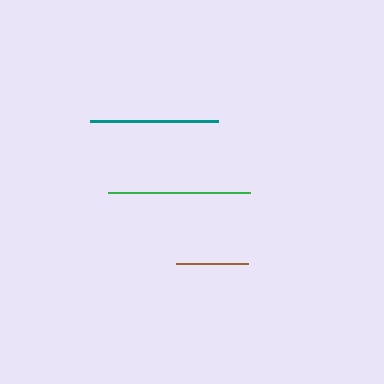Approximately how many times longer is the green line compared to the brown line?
The green line is approximately 2.0 times the length of the brown line.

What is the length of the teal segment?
The teal segment is approximately 129 pixels long.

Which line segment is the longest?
The green line is the longest at approximately 142 pixels.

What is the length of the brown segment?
The brown segment is approximately 72 pixels long.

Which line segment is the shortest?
The brown line is the shortest at approximately 72 pixels.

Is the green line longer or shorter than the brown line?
The green line is longer than the brown line.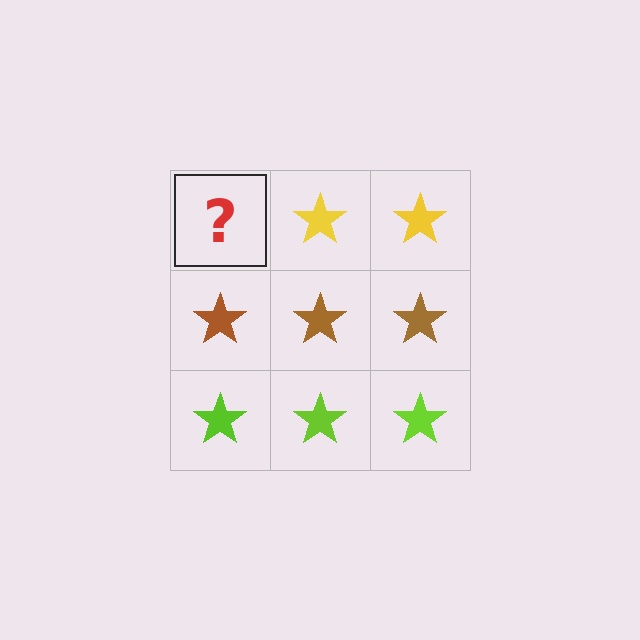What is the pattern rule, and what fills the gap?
The rule is that each row has a consistent color. The gap should be filled with a yellow star.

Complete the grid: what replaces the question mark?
The question mark should be replaced with a yellow star.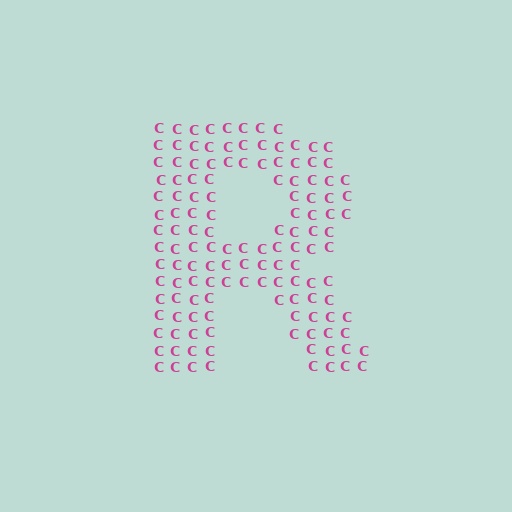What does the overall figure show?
The overall figure shows the letter R.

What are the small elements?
The small elements are letter C's.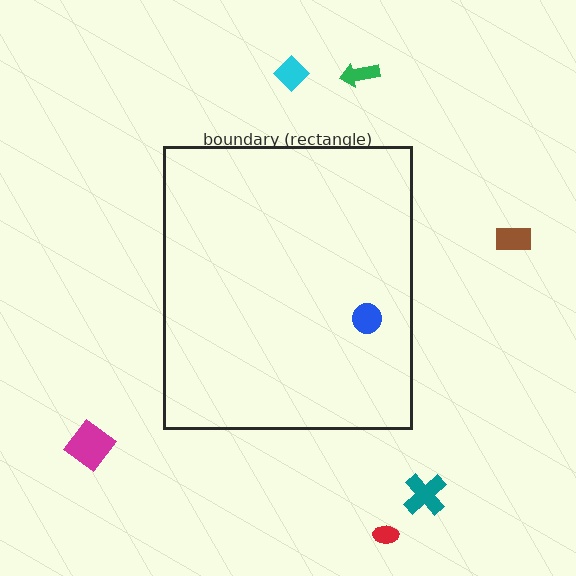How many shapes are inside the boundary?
1 inside, 6 outside.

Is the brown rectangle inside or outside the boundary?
Outside.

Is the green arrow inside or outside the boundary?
Outside.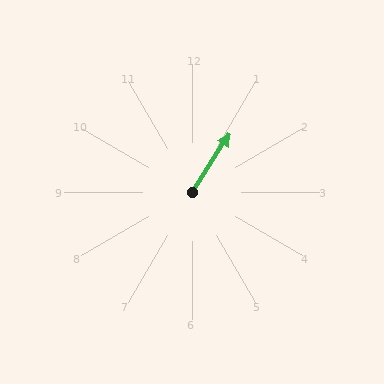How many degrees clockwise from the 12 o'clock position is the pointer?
Approximately 33 degrees.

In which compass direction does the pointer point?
Northeast.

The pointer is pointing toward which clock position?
Roughly 1 o'clock.